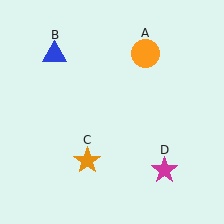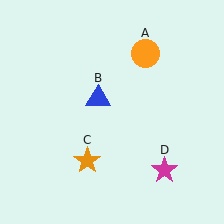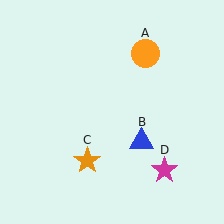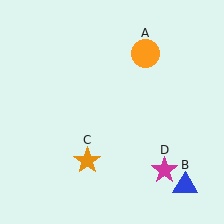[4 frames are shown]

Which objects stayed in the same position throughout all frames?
Orange circle (object A) and orange star (object C) and magenta star (object D) remained stationary.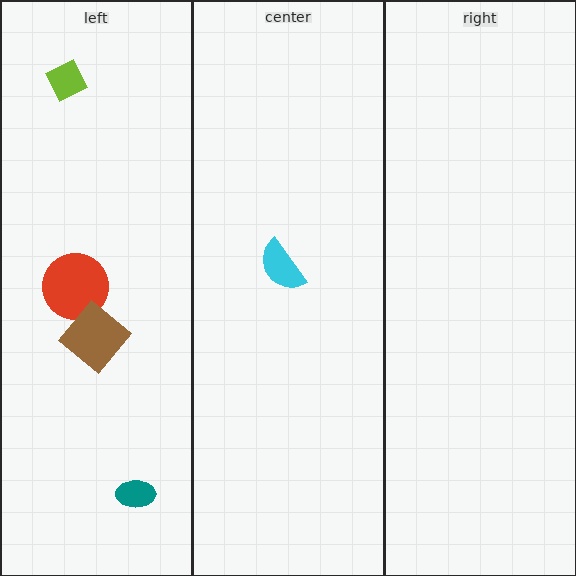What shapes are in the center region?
The cyan semicircle.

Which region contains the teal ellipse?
The left region.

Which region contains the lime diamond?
The left region.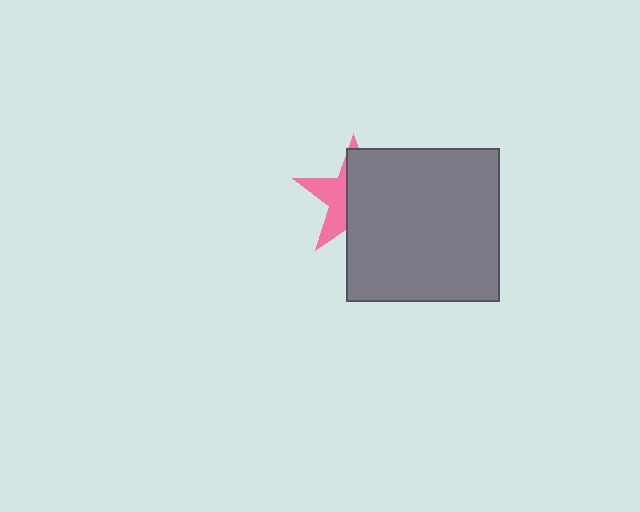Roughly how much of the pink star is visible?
A small part of it is visible (roughly 38%).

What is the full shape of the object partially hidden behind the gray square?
The partially hidden object is a pink star.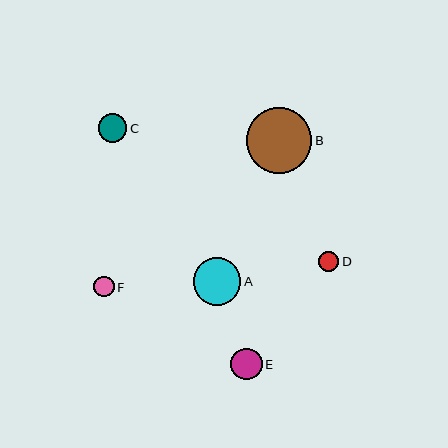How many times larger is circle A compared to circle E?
Circle A is approximately 1.5 times the size of circle E.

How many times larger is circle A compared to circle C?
Circle A is approximately 1.7 times the size of circle C.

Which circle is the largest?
Circle B is the largest with a size of approximately 66 pixels.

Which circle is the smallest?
Circle D is the smallest with a size of approximately 20 pixels.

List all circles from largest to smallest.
From largest to smallest: B, A, E, C, F, D.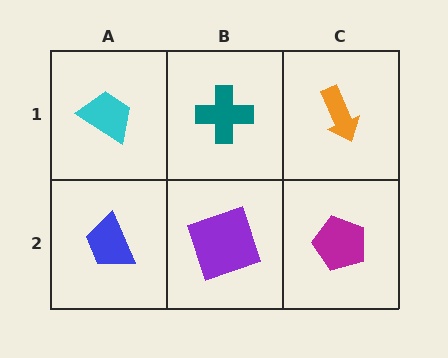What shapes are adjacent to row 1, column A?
A blue trapezoid (row 2, column A), a teal cross (row 1, column B).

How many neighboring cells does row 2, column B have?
3.